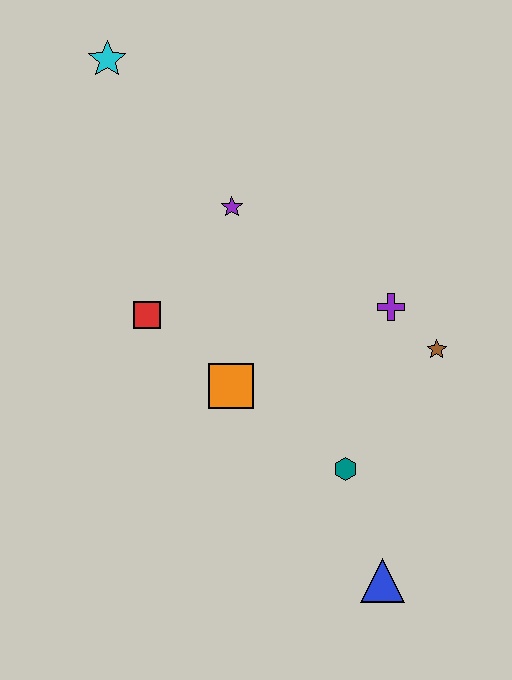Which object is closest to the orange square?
The red square is closest to the orange square.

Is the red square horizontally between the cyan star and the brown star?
Yes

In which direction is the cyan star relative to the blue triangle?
The cyan star is above the blue triangle.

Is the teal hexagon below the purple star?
Yes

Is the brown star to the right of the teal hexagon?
Yes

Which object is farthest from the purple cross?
The cyan star is farthest from the purple cross.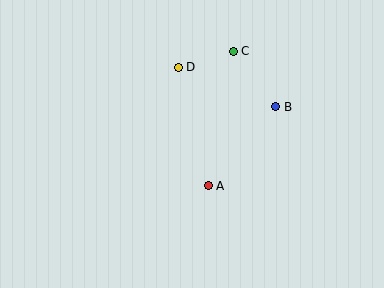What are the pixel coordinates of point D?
Point D is at (178, 67).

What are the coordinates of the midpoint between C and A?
The midpoint between C and A is at (221, 118).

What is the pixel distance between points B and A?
The distance between B and A is 104 pixels.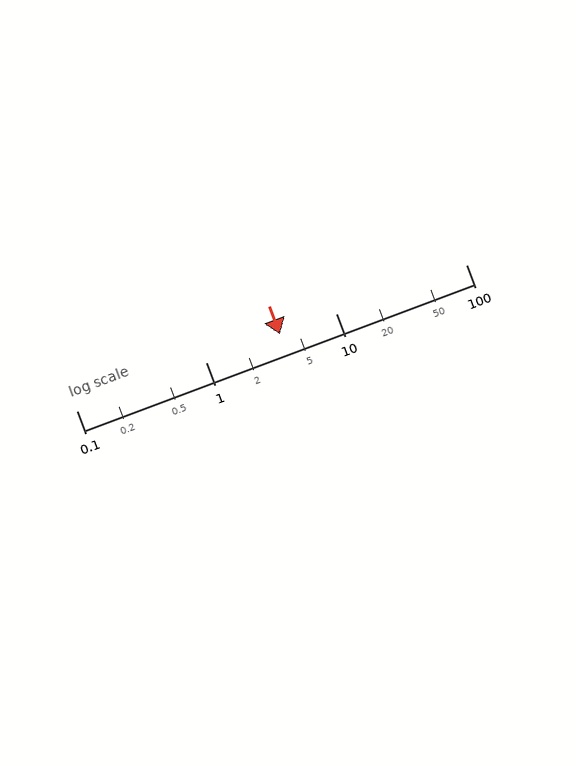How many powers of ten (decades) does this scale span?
The scale spans 3 decades, from 0.1 to 100.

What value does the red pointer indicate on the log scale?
The pointer indicates approximately 3.7.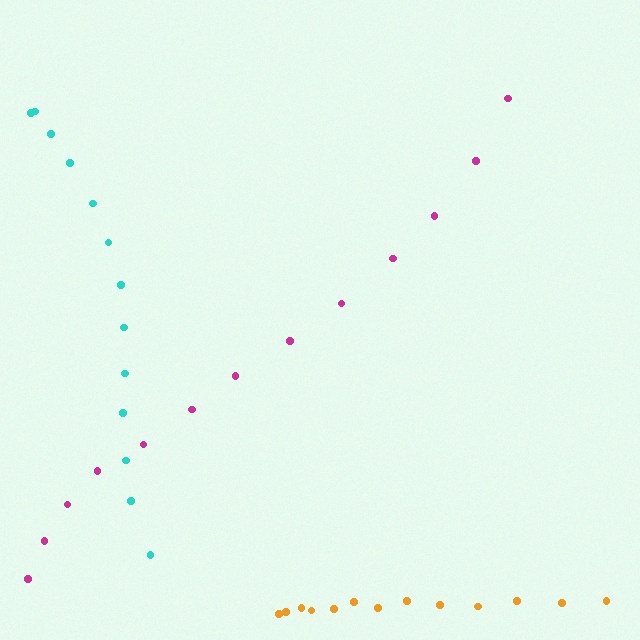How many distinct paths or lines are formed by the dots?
There are 3 distinct paths.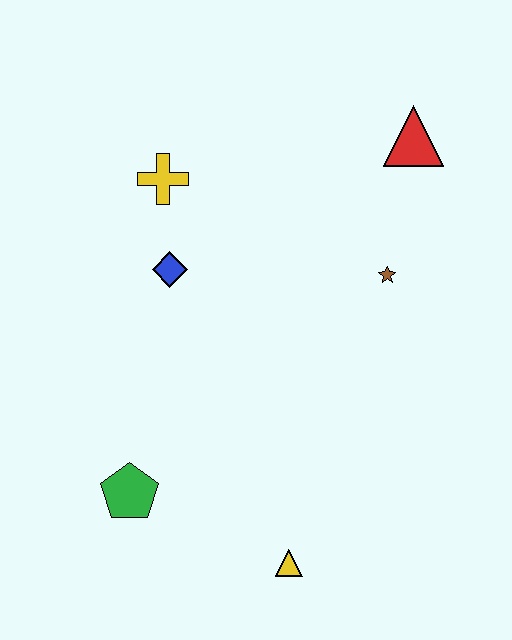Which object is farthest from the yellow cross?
The yellow triangle is farthest from the yellow cross.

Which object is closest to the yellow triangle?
The green pentagon is closest to the yellow triangle.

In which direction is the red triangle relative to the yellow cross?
The red triangle is to the right of the yellow cross.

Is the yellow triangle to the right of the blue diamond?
Yes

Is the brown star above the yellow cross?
No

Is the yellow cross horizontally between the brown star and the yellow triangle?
No